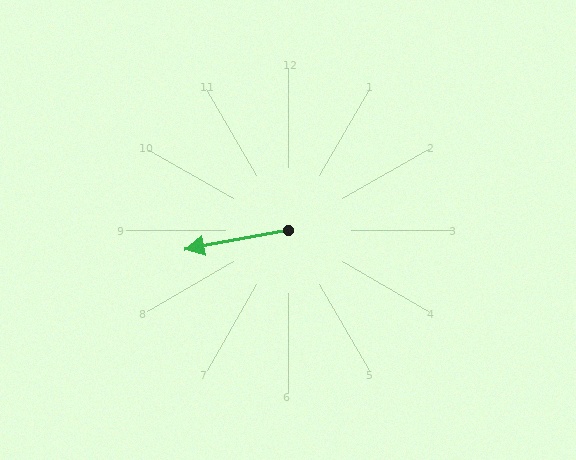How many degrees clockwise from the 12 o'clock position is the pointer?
Approximately 260 degrees.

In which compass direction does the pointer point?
West.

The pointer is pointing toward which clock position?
Roughly 9 o'clock.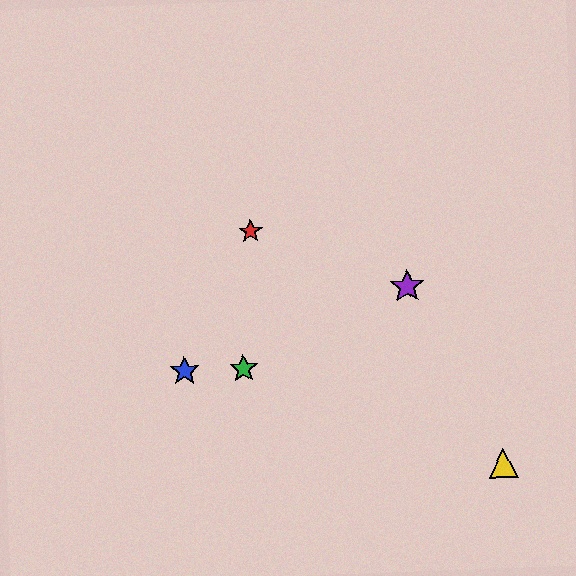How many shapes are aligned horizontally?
2 shapes (the blue star, the green star) are aligned horizontally.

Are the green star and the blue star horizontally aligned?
Yes, both are at y≈369.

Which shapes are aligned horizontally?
The blue star, the green star are aligned horizontally.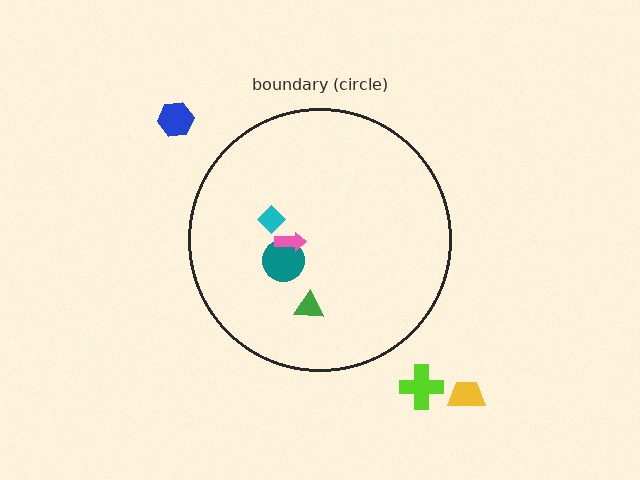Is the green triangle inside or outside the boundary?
Inside.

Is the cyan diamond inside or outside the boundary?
Inside.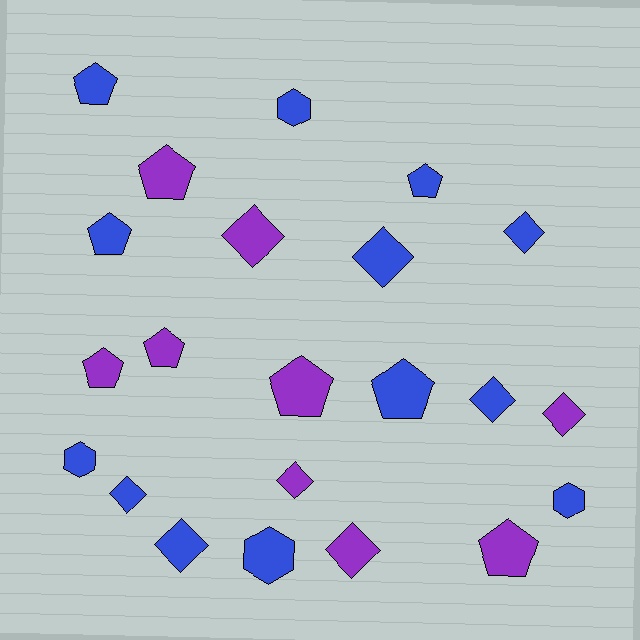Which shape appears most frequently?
Pentagon, with 9 objects.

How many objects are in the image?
There are 22 objects.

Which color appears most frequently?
Blue, with 13 objects.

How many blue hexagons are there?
There are 4 blue hexagons.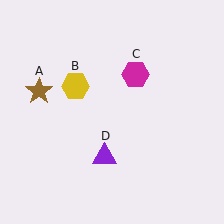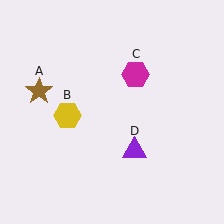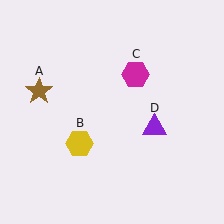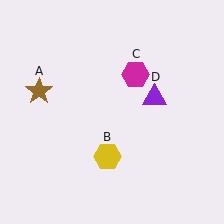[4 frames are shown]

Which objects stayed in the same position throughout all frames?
Brown star (object A) and magenta hexagon (object C) remained stationary.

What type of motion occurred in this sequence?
The yellow hexagon (object B), purple triangle (object D) rotated counterclockwise around the center of the scene.